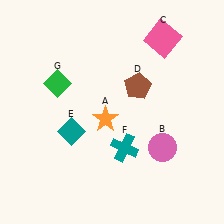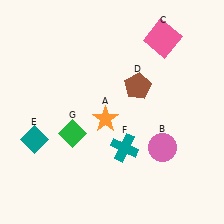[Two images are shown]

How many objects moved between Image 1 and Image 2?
2 objects moved between the two images.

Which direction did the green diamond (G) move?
The green diamond (G) moved down.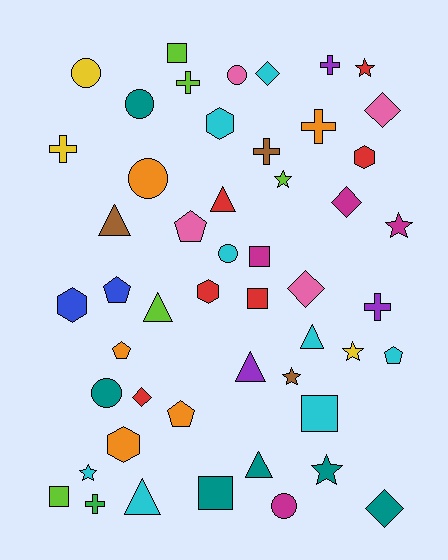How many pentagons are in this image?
There are 5 pentagons.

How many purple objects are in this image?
There are 3 purple objects.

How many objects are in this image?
There are 50 objects.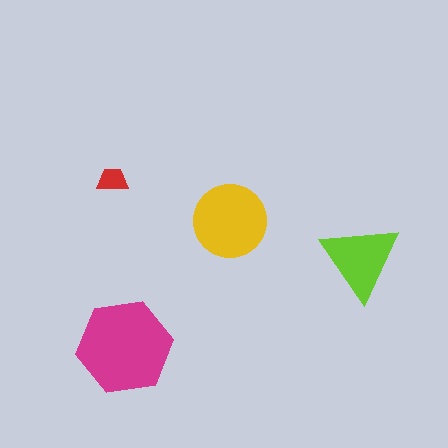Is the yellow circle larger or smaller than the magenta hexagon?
Smaller.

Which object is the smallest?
The red trapezoid.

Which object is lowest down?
The magenta hexagon is bottommost.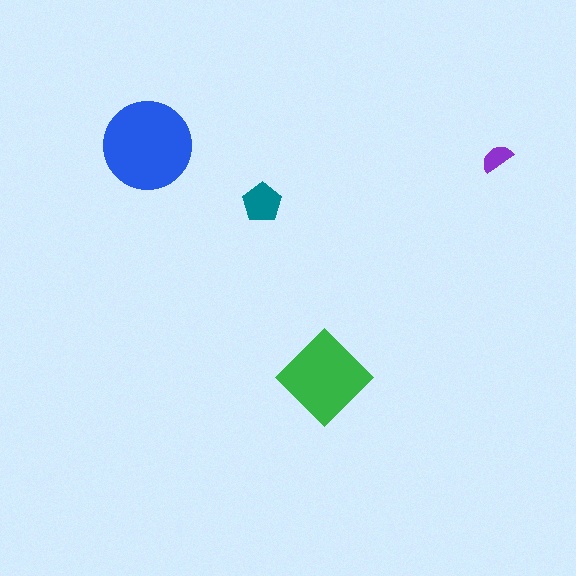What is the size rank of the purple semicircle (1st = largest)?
4th.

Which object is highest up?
The blue circle is topmost.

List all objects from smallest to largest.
The purple semicircle, the teal pentagon, the green diamond, the blue circle.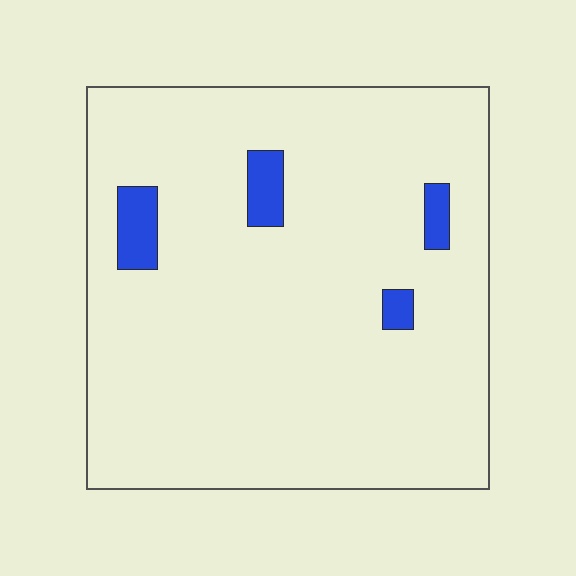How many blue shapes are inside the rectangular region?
4.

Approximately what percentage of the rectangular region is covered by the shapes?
Approximately 5%.